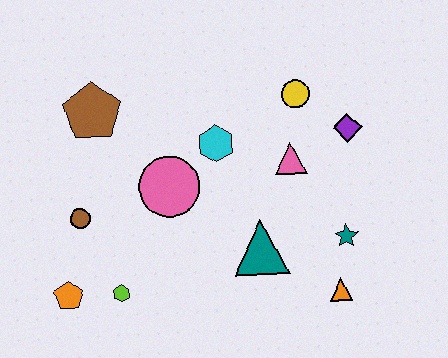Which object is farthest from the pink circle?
The orange triangle is farthest from the pink circle.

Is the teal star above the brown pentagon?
No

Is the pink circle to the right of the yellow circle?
No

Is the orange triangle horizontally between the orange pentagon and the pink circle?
No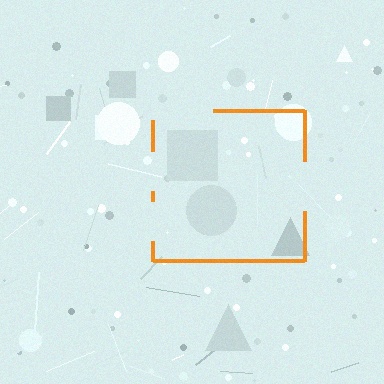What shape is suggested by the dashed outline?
The dashed outline suggests a square.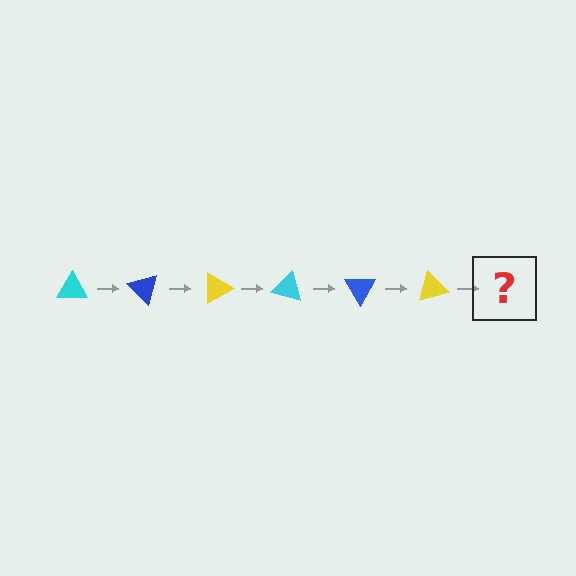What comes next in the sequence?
The next element should be a cyan triangle, rotated 270 degrees from the start.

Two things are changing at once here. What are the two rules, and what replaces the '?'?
The two rules are that it rotates 45 degrees each step and the color cycles through cyan, blue, and yellow. The '?' should be a cyan triangle, rotated 270 degrees from the start.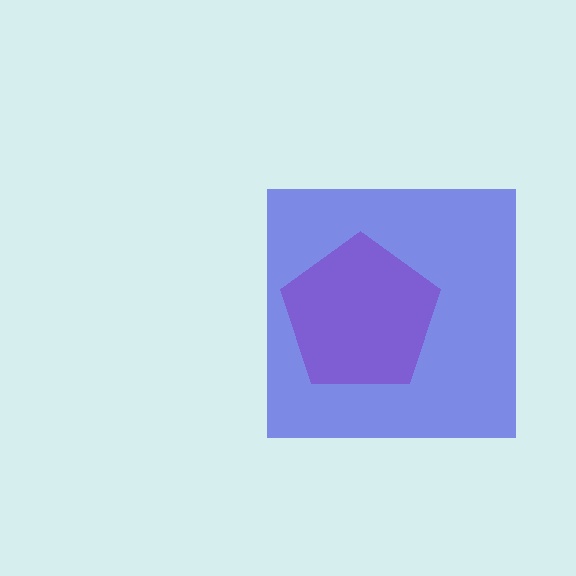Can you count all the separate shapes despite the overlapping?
Yes, there are 2 separate shapes.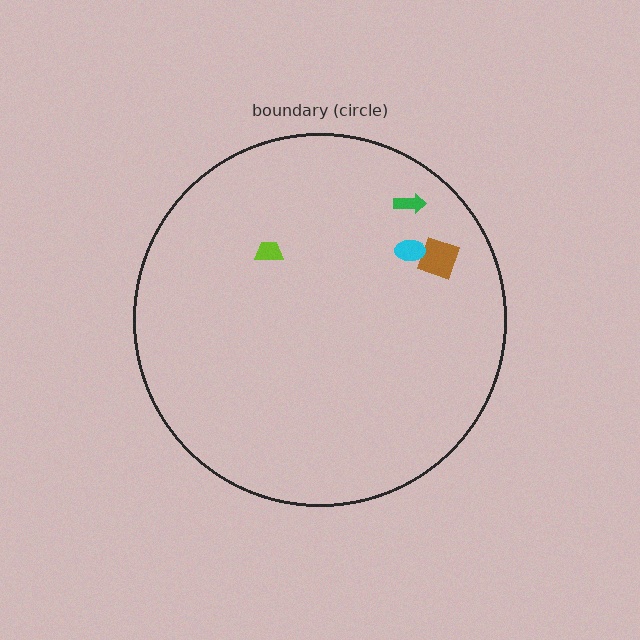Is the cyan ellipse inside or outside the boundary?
Inside.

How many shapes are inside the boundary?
4 inside, 0 outside.